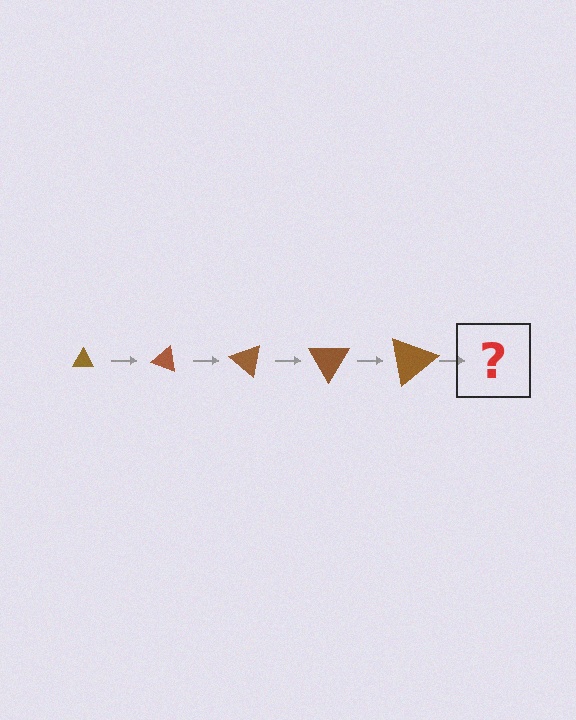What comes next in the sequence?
The next element should be a triangle, larger than the previous one and rotated 100 degrees from the start.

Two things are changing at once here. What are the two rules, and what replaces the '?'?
The two rules are that the triangle grows larger each step and it rotates 20 degrees each step. The '?' should be a triangle, larger than the previous one and rotated 100 degrees from the start.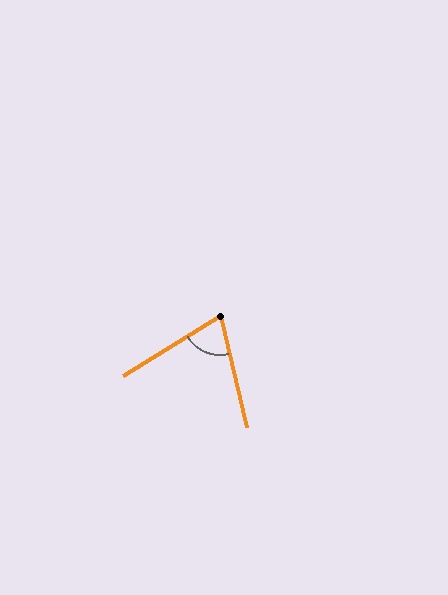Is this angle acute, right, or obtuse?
It is acute.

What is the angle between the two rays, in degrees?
Approximately 71 degrees.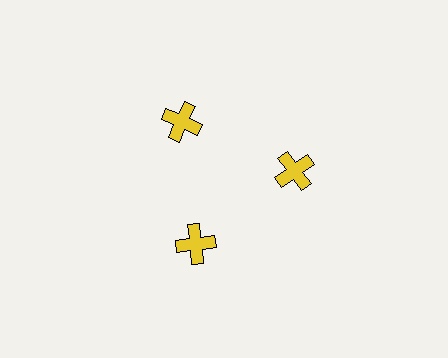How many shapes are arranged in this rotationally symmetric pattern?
There are 3 shapes, arranged in 3 groups of 1.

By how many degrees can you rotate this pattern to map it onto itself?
The pattern maps onto itself every 120 degrees of rotation.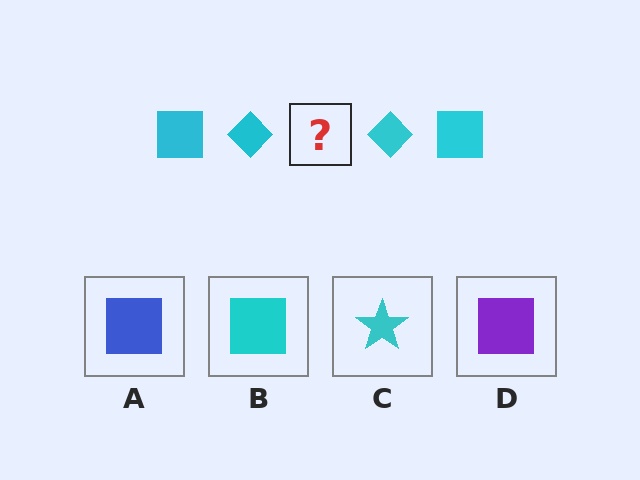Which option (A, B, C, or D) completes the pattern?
B.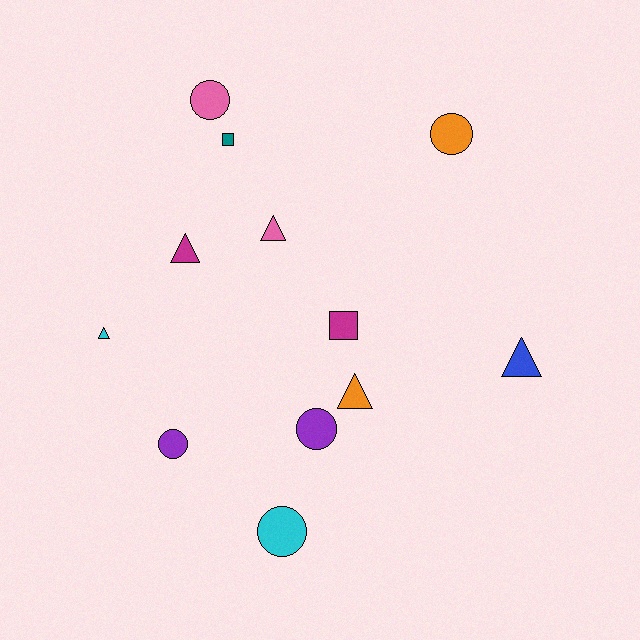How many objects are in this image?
There are 12 objects.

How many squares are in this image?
There are 2 squares.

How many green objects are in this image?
There are no green objects.